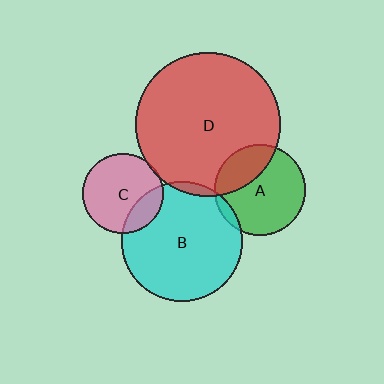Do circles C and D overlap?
Yes.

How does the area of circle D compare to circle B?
Approximately 1.4 times.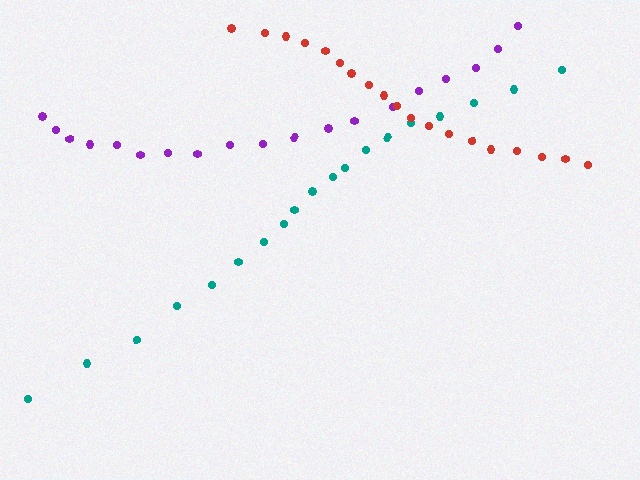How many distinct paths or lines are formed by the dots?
There are 3 distinct paths.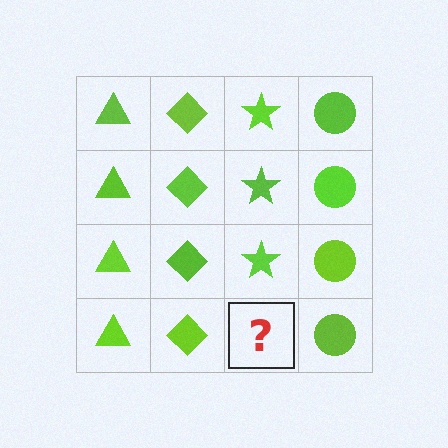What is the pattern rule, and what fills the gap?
The rule is that each column has a consistent shape. The gap should be filled with a lime star.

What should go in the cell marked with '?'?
The missing cell should contain a lime star.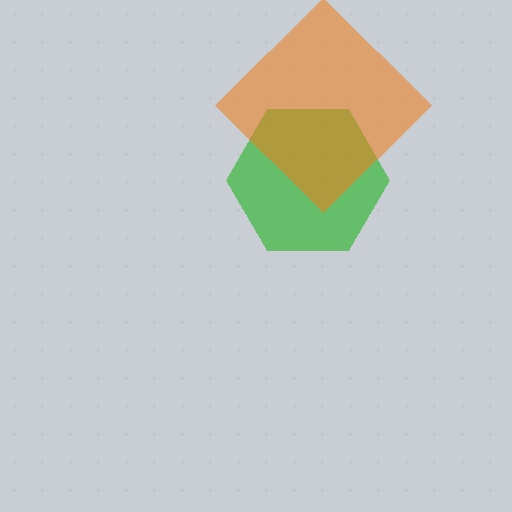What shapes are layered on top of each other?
The layered shapes are: a green hexagon, an orange diamond.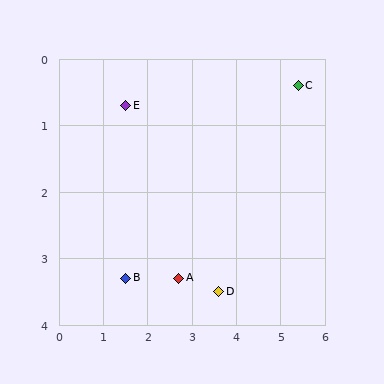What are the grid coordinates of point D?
Point D is at approximately (3.6, 3.5).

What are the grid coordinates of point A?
Point A is at approximately (2.7, 3.3).